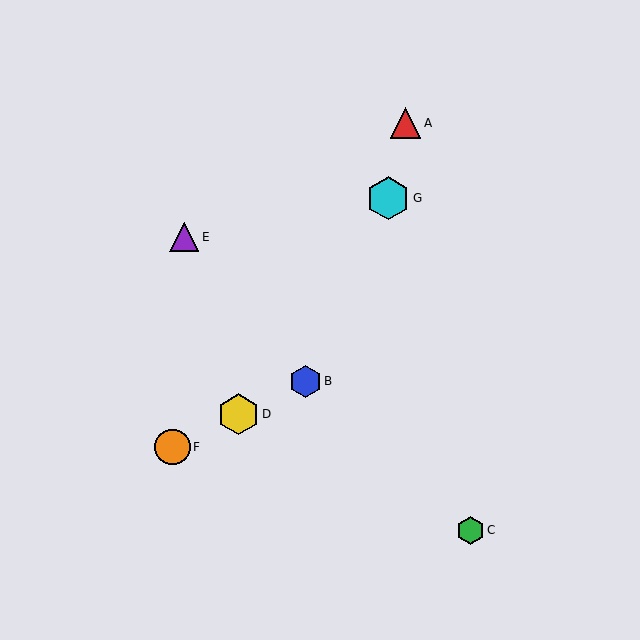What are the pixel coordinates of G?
Object G is at (388, 198).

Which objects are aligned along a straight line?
Objects B, D, F are aligned along a straight line.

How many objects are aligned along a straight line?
3 objects (B, D, F) are aligned along a straight line.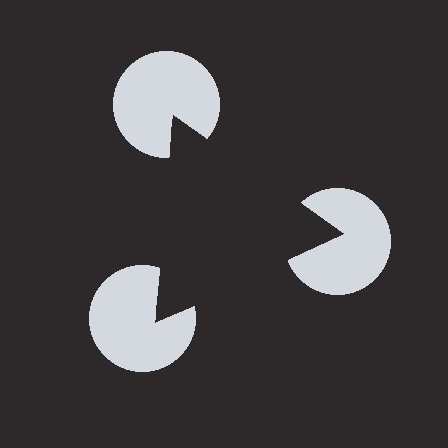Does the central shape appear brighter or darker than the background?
It typically appears slightly darker than the background, even though no actual brightness change is drawn.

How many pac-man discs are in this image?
There are 3 — one at each vertex of the illusory triangle.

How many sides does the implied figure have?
3 sides.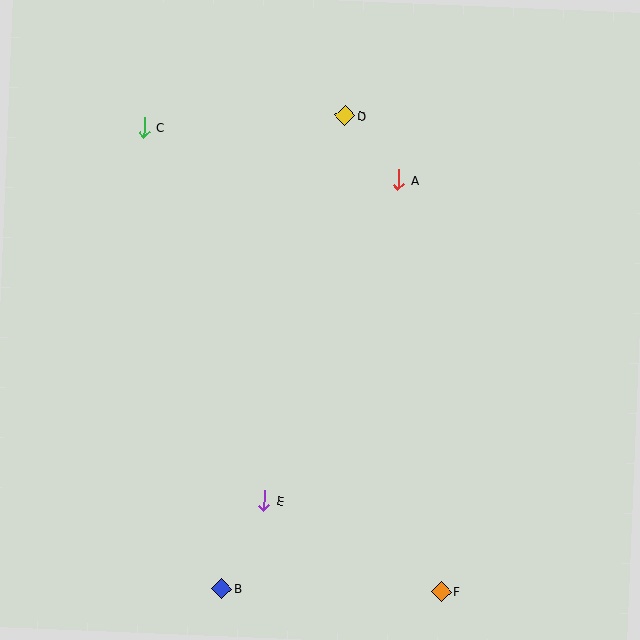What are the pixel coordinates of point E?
Point E is at (264, 501).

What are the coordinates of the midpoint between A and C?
The midpoint between A and C is at (271, 154).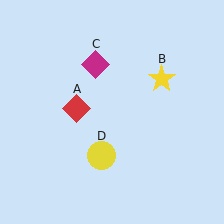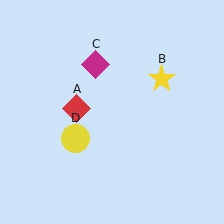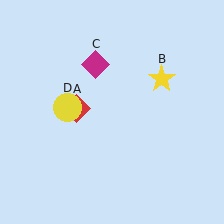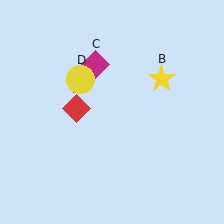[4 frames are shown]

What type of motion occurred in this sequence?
The yellow circle (object D) rotated clockwise around the center of the scene.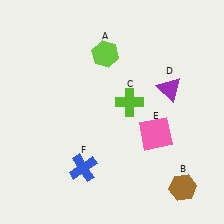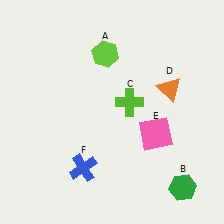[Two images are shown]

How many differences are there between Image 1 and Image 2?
There are 2 differences between the two images.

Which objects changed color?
B changed from brown to green. D changed from purple to orange.